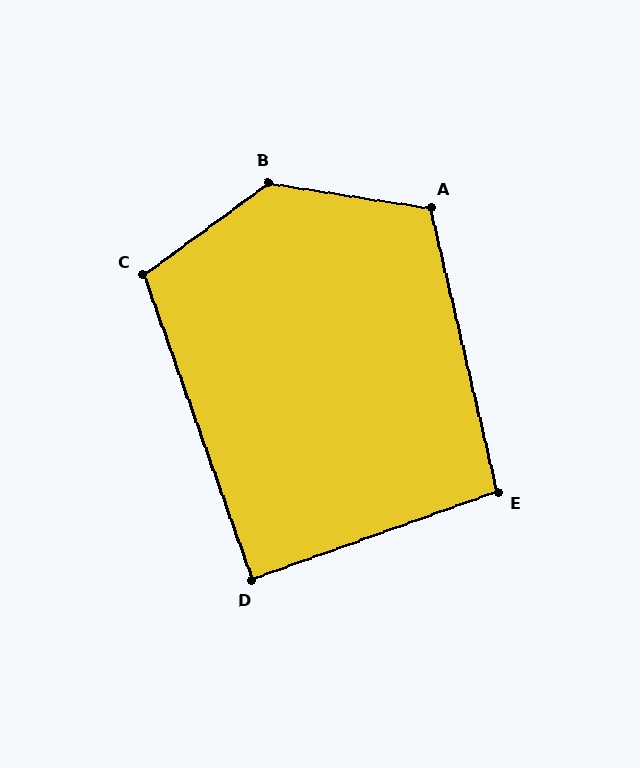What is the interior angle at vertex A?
Approximately 112 degrees (obtuse).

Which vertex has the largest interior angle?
B, at approximately 135 degrees.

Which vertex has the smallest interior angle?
D, at approximately 90 degrees.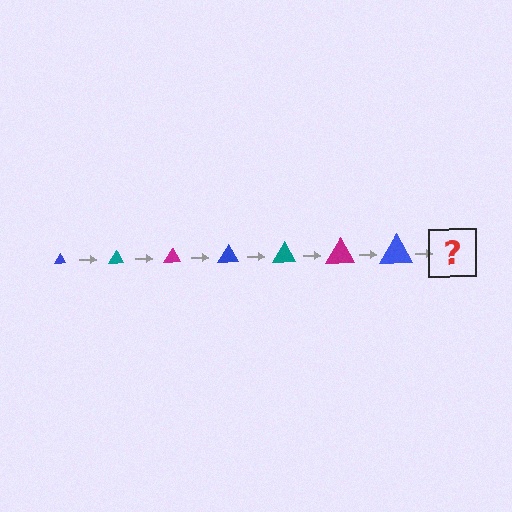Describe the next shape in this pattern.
It should be a teal triangle, larger than the previous one.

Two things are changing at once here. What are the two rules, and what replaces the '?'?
The two rules are that the triangle grows larger each step and the color cycles through blue, teal, and magenta. The '?' should be a teal triangle, larger than the previous one.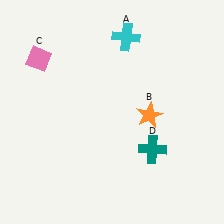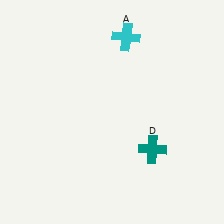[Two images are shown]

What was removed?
The orange star (B), the pink diamond (C) were removed in Image 2.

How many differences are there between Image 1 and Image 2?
There are 2 differences between the two images.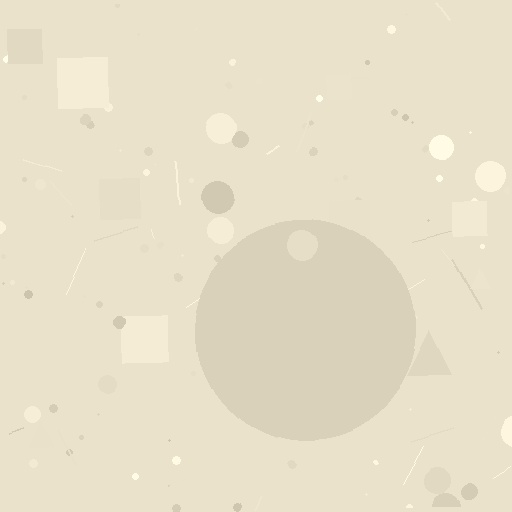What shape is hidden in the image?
A circle is hidden in the image.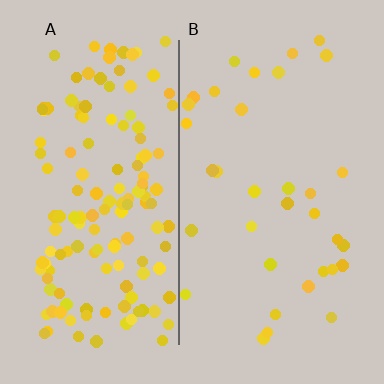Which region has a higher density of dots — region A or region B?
A (the left).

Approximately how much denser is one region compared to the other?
Approximately 4.2× — region A over region B.